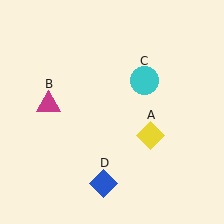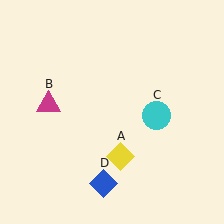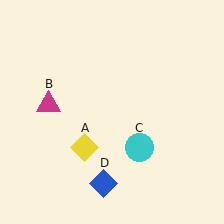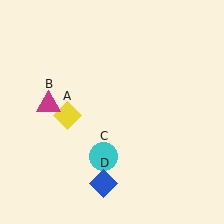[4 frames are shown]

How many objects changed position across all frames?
2 objects changed position: yellow diamond (object A), cyan circle (object C).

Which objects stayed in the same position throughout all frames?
Magenta triangle (object B) and blue diamond (object D) remained stationary.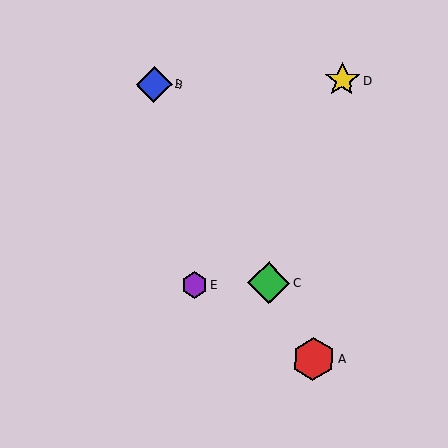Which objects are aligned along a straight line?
Objects A, B, C are aligned along a straight line.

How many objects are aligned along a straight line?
3 objects (A, B, C) are aligned along a straight line.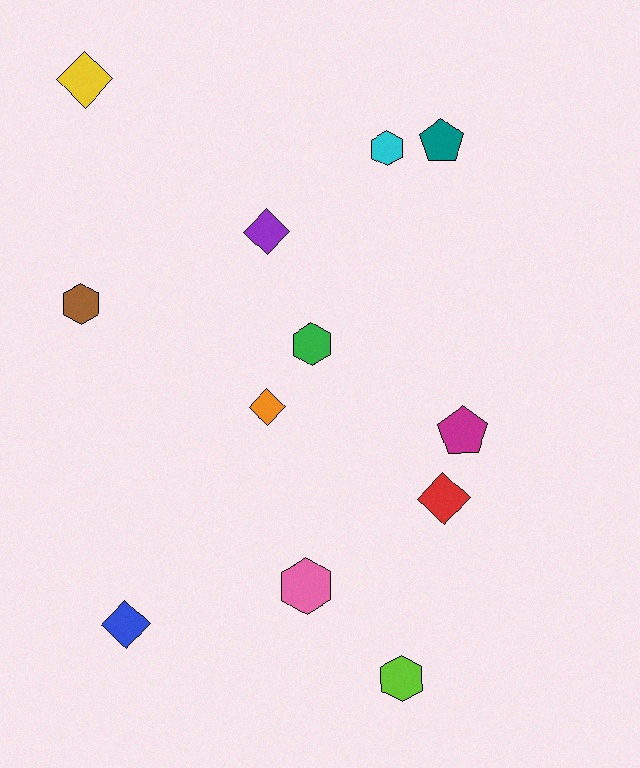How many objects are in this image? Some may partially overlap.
There are 12 objects.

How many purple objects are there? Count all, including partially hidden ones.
There is 1 purple object.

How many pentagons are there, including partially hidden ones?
There are 2 pentagons.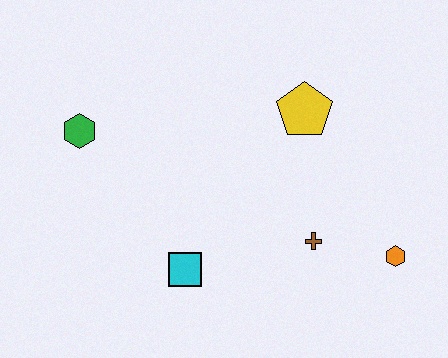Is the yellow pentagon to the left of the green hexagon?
No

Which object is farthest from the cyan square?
The orange hexagon is farthest from the cyan square.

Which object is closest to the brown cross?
The orange hexagon is closest to the brown cross.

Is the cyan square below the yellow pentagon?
Yes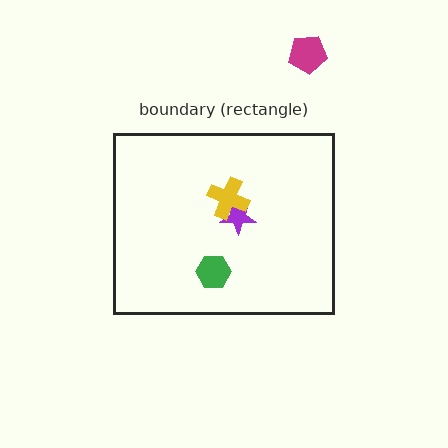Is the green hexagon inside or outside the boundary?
Inside.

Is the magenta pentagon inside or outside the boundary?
Outside.